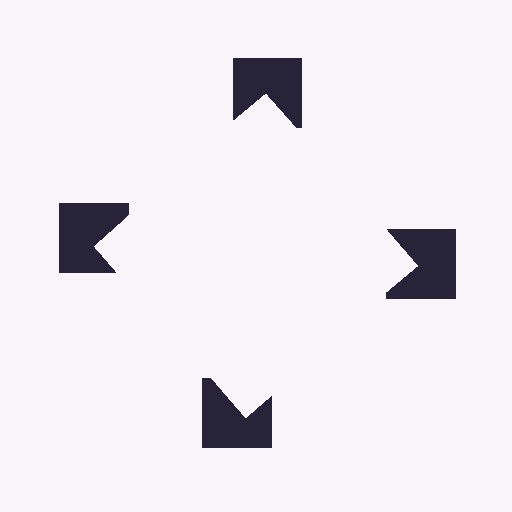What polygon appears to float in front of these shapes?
An illusory square — its edges are inferred from the aligned wedge cuts in the notched squares, not physically drawn.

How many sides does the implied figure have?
4 sides.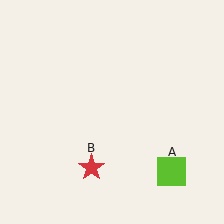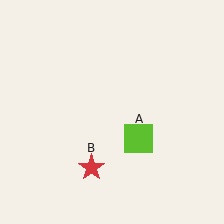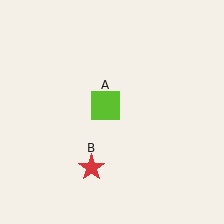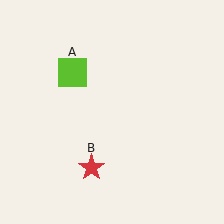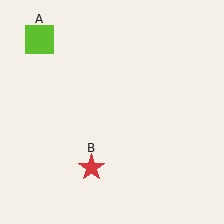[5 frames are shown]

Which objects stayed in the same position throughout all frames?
Red star (object B) remained stationary.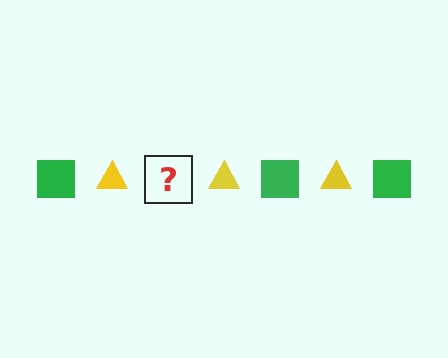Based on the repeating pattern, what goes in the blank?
The blank should be a green square.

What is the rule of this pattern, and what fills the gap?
The rule is that the pattern alternates between green square and yellow triangle. The gap should be filled with a green square.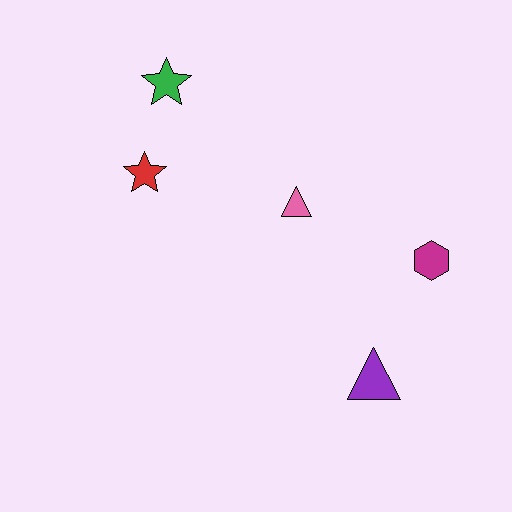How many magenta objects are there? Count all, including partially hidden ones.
There is 1 magenta object.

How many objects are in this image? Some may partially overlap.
There are 5 objects.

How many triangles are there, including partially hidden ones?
There are 2 triangles.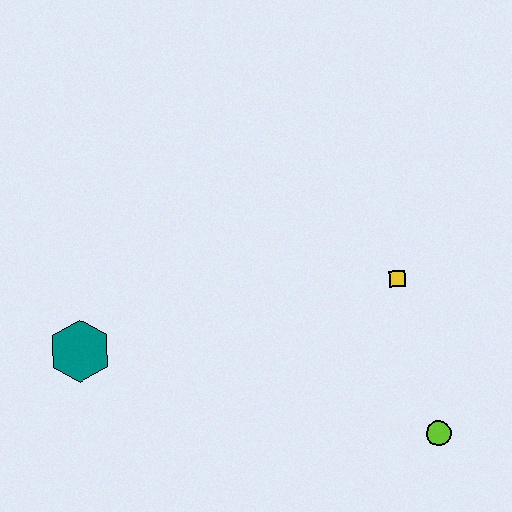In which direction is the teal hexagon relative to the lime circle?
The teal hexagon is to the left of the lime circle.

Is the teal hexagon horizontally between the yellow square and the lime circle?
No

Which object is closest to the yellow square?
The lime circle is closest to the yellow square.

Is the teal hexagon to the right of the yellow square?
No